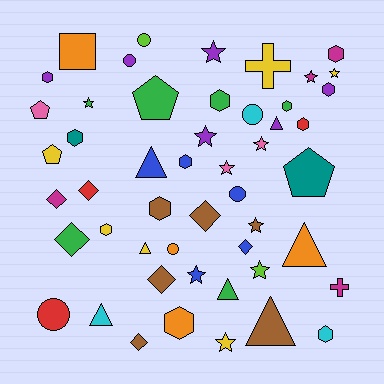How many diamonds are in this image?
There are 7 diamonds.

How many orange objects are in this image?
There are 4 orange objects.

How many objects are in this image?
There are 50 objects.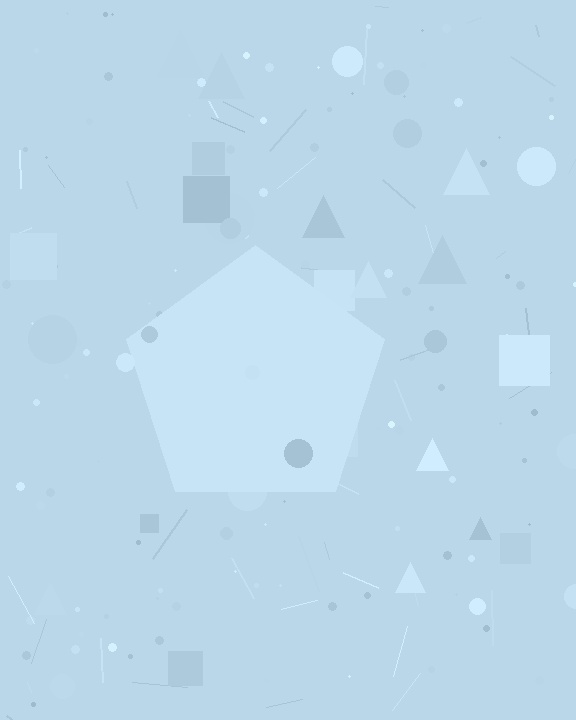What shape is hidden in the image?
A pentagon is hidden in the image.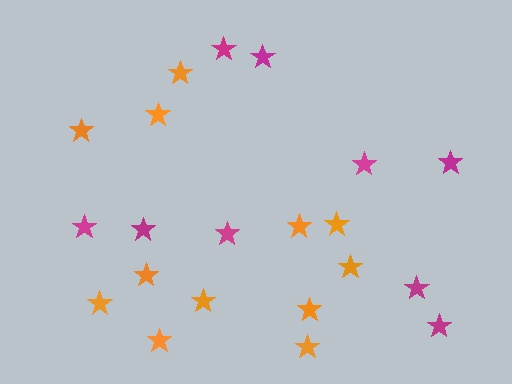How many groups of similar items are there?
There are 2 groups: one group of magenta stars (9) and one group of orange stars (12).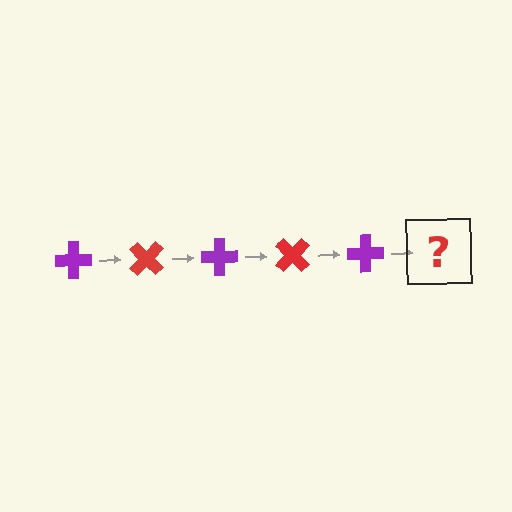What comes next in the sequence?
The next element should be a red cross, rotated 225 degrees from the start.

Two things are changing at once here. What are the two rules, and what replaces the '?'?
The two rules are that it rotates 45 degrees each step and the color cycles through purple and red. The '?' should be a red cross, rotated 225 degrees from the start.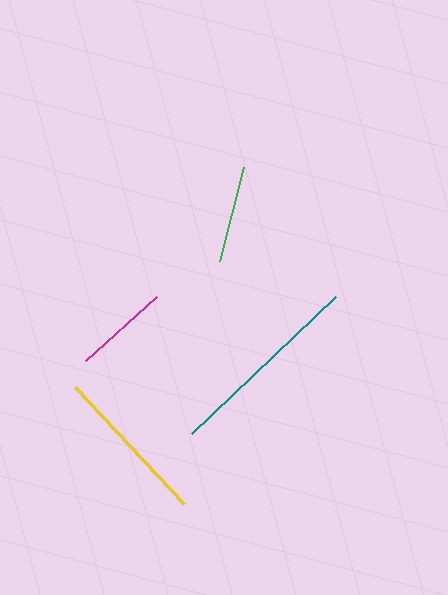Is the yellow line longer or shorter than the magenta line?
The yellow line is longer than the magenta line.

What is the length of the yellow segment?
The yellow segment is approximately 159 pixels long.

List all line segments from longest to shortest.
From longest to shortest: teal, yellow, green, magenta.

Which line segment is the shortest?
The magenta line is the shortest at approximately 96 pixels.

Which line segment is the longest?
The teal line is the longest at approximately 199 pixels.